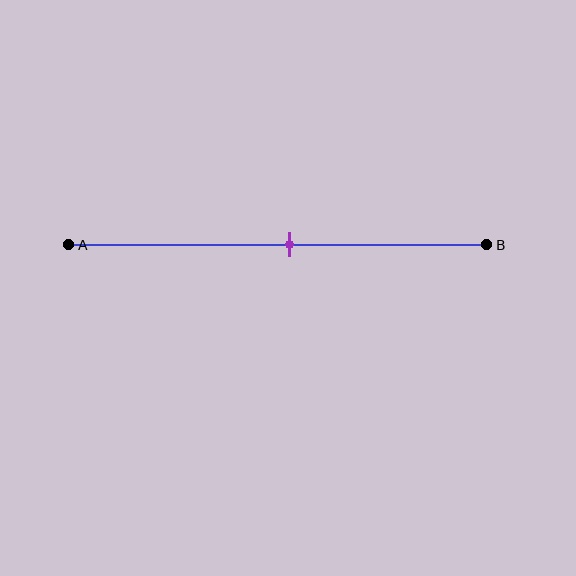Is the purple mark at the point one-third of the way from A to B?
No, the mark is at about 55% from A, not at the 33% one-third point.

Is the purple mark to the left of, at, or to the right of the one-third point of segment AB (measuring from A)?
The purple mark is to the right of the one-third point of segment AB.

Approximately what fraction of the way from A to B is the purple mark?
The purple mark is approximately 55% of the way from A to B.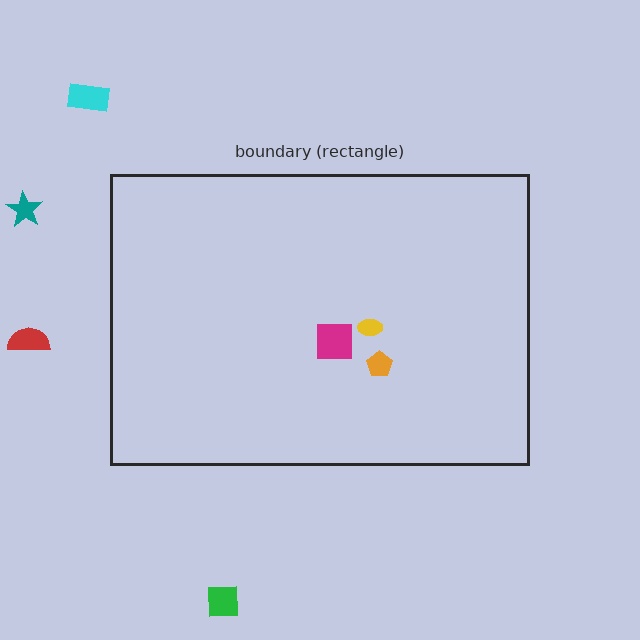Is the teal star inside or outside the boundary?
Outside.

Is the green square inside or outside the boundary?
Outside.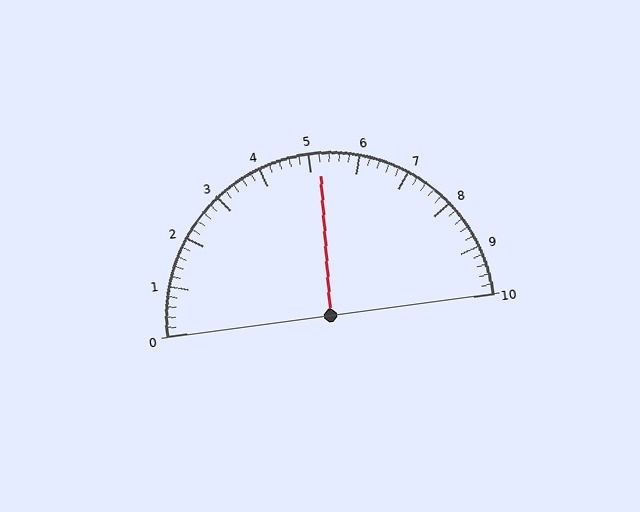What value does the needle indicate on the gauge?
The needle indicates approximately 5.2.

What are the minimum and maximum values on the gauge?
The gauge ranges from 0 to 10.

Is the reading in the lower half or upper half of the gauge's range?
The reading is in the upper half of the range (0 to 10).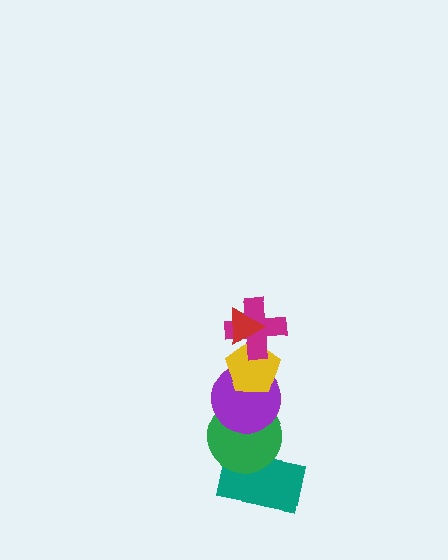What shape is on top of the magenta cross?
The red triangle is on top of the magenta cross.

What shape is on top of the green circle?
The purple circle is on top of the green circle.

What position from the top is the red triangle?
The red triangle is 1st from the top.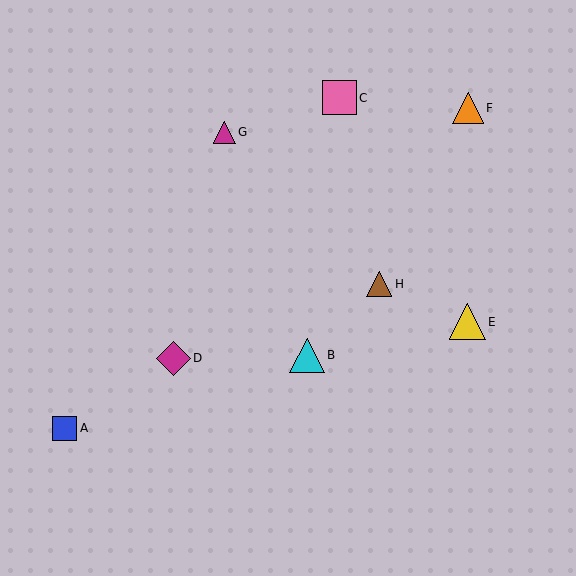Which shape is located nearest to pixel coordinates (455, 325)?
The yellow triangle (labeled E) at (467, 322) is nearest to that location.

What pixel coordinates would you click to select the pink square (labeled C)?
Click at (340, 98) to select the pink square C.